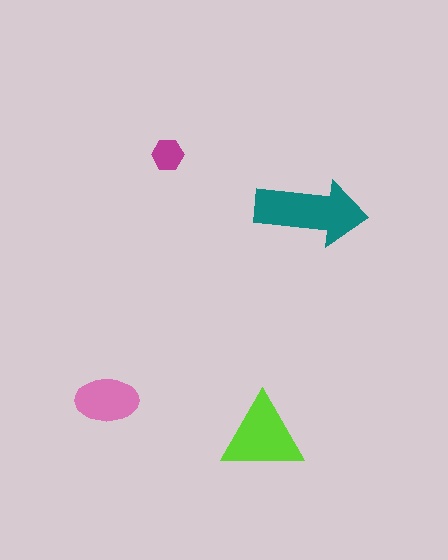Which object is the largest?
The teal arrow.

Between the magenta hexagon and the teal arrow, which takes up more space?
The teal arrow.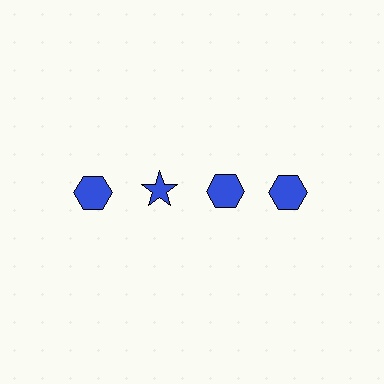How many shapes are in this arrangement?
There are 4 shapes arranged in a grid pattern.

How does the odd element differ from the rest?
It has a different shape: star instead of hexagon.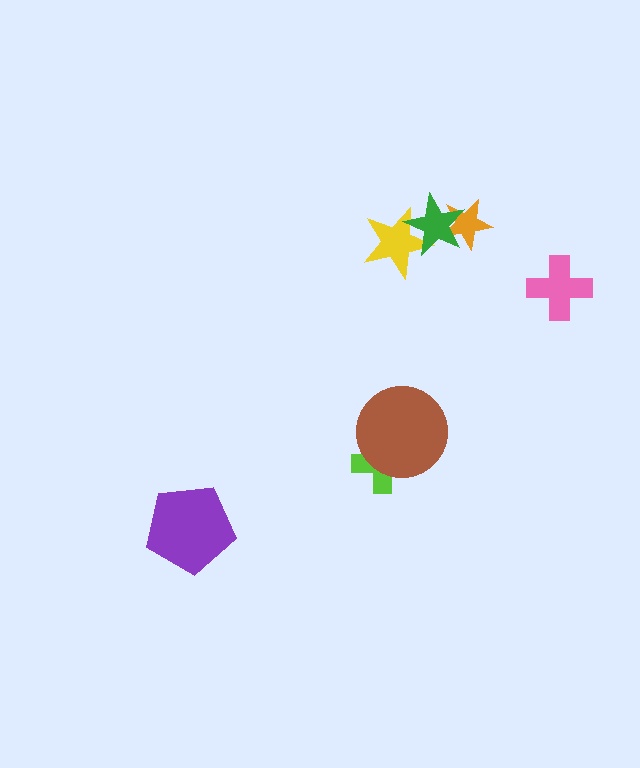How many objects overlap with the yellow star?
1 object overlaps with the yellow star.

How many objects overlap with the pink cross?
0 objects overlap with the pink cross.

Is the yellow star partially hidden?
Yes, it is partially covered by another shape.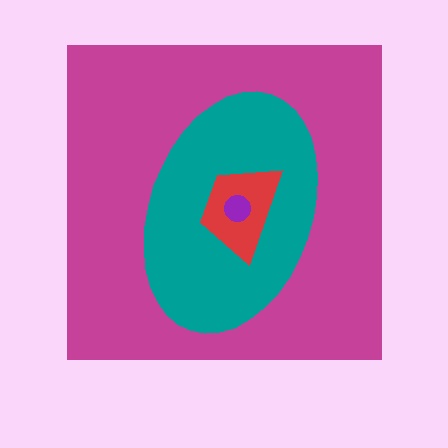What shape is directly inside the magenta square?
The teal ellipse.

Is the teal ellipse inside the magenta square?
Yes.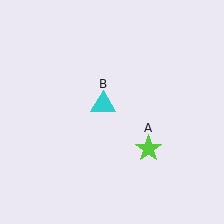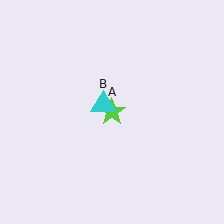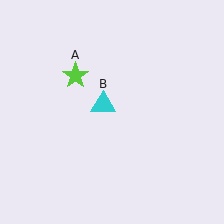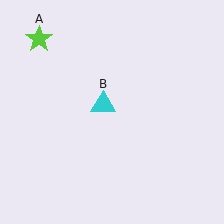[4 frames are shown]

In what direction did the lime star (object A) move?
The lime star (object A) moved up and to the left.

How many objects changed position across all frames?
1 object changed position: lime star (object A).